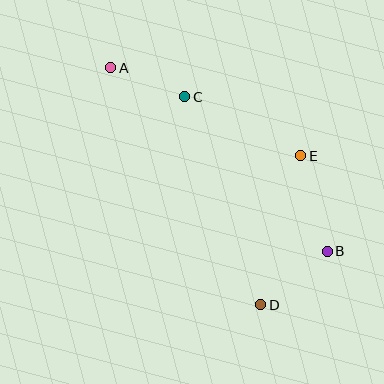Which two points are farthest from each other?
Points A and B are farthest from each other.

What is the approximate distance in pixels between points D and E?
The distance between D and E is approximately 155 pixels.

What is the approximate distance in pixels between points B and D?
The distance between B and D is approximately 86 pixels.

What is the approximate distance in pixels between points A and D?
The distance between A and D is approximately 280 pixels.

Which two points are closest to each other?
Points A and C are closest to each other.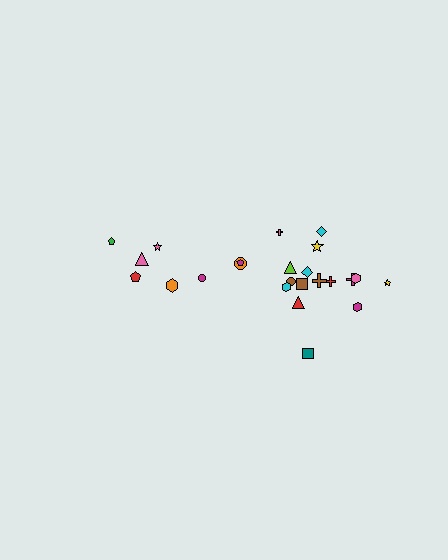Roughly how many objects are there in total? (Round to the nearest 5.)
Roughly 25 objects in total.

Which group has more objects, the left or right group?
The right group.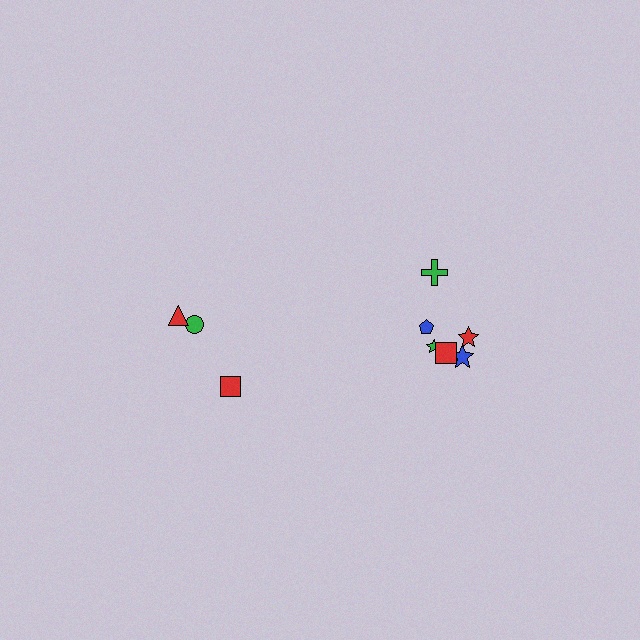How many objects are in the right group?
There are 6 objects.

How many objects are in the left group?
There are 3 objects.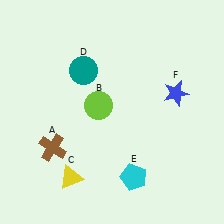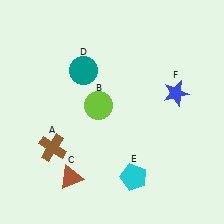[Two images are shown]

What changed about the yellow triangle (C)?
In Image 1, C is yellow. In Image 2, it changed to brown.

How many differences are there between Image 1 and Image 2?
There is 1 difference between the two images.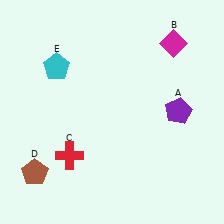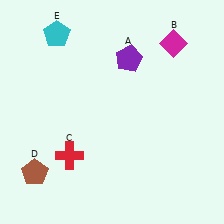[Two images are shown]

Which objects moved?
The objects that moved are: the purple pentagon (A), the cyan pentagon (E).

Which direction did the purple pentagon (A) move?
The purple pentagon (A) moved up.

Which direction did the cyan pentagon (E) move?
The cyan pentagon (E) moved up.